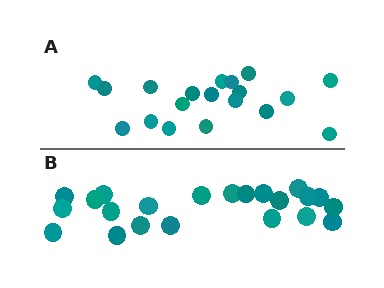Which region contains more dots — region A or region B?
Region B (the bottom region) has more dots.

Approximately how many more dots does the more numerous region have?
Region B has just a few more — roughly 2 or 3 more dots than region A.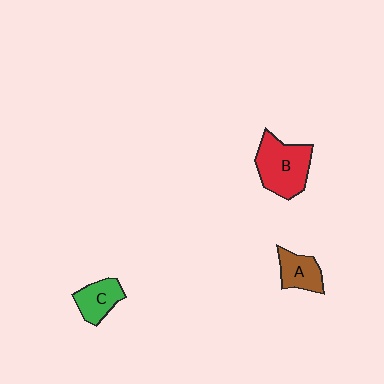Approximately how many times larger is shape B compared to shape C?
Approximately 1.7 times.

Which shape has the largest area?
Shape B (red).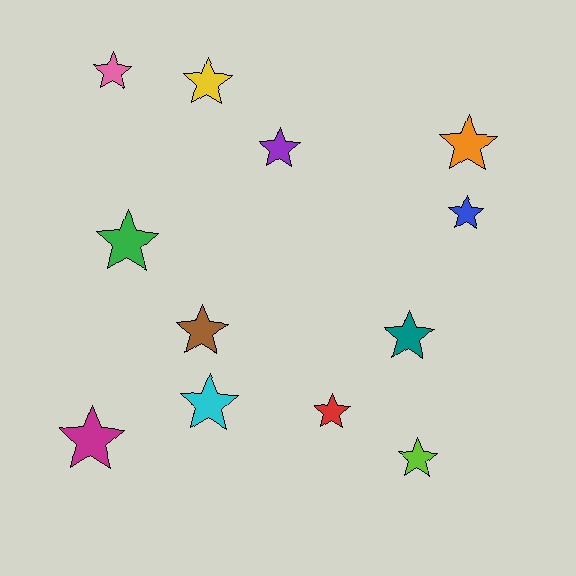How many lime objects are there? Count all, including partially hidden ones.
There is 1 lime object.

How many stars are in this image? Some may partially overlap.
There are 12 stars.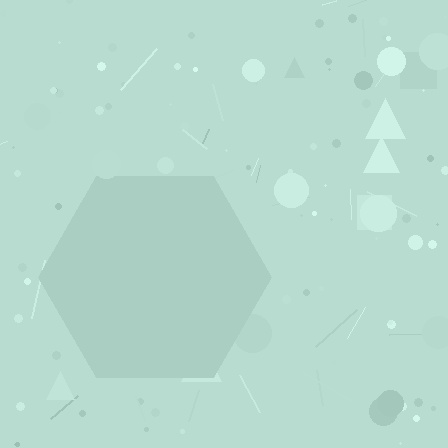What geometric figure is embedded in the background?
A hexagon is embedded in the background.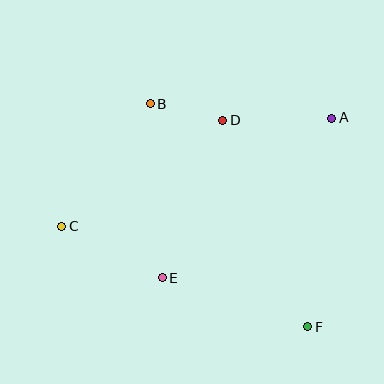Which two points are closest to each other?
Points B and D are closest to each other.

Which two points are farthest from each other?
Points A and C are farthest from each other.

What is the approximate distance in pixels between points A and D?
The distance between A and D is approximately 109 pixels.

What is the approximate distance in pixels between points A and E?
The distance between A and E is approximately 234 pixels.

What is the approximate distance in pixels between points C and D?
The distance between C and D is approximately 193 pixels.